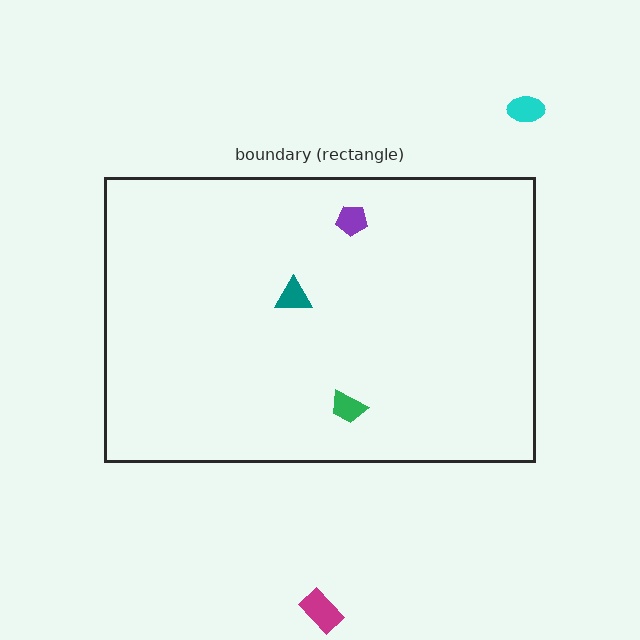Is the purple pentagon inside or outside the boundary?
Inside.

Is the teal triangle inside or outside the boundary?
Inside.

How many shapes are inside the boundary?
3 inside, 2 outside.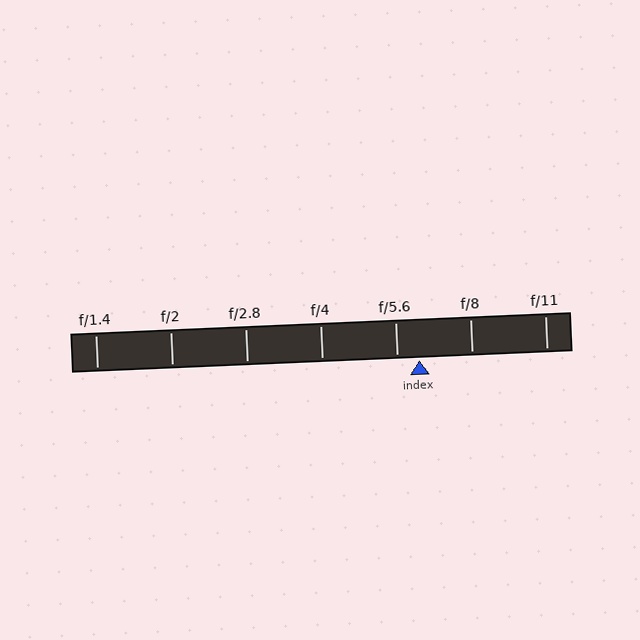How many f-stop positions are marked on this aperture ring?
There are 7 f-stop positions marked.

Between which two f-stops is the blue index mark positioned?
The index mark is between f/5.6 and f/8.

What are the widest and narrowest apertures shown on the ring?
The widest aperture shown is f/1.4 and the narrowest is f/11.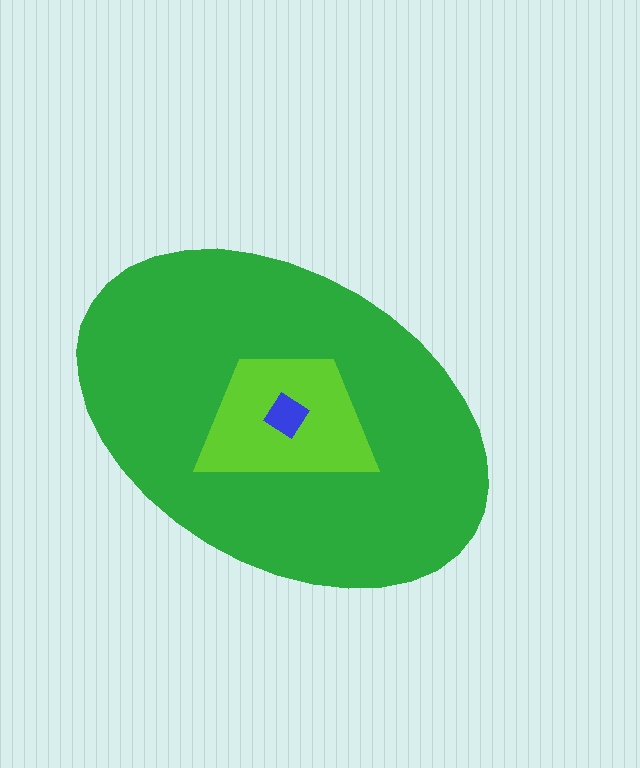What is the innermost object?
The blue diamond.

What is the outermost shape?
The green ellipse.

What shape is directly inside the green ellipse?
The lime trapezoid.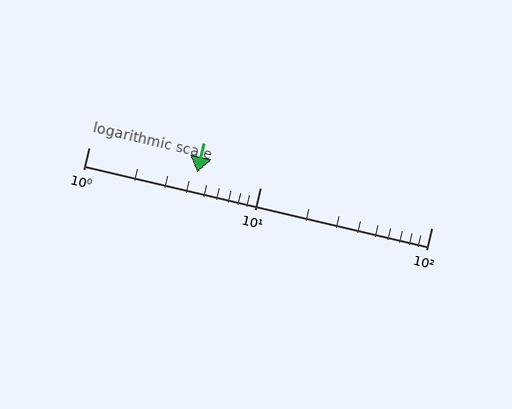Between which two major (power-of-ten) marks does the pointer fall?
The pointer is between 1 and 10.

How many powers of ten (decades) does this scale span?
The scale spans 2 decades, from 1 to 100.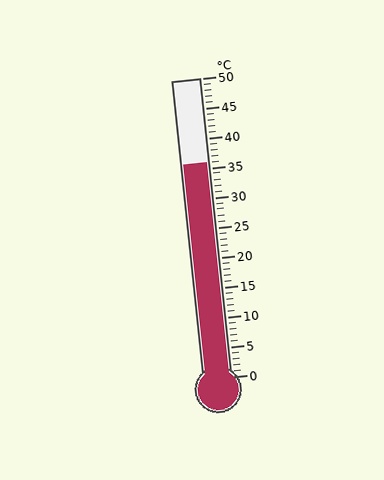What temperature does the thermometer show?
The thermometer shows approximately 36°C.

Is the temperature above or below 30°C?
The temperature is above 30°C.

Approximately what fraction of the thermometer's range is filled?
The thermometer is filled to approximately 70% of its range.